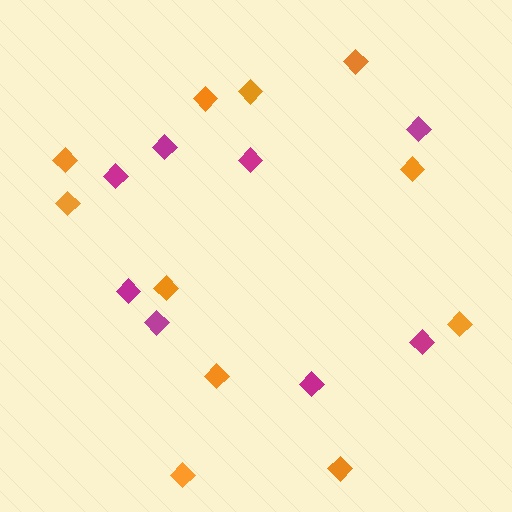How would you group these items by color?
There are 2 groups: one group of orange diamonds (11) and one group of magenta diamonds (8).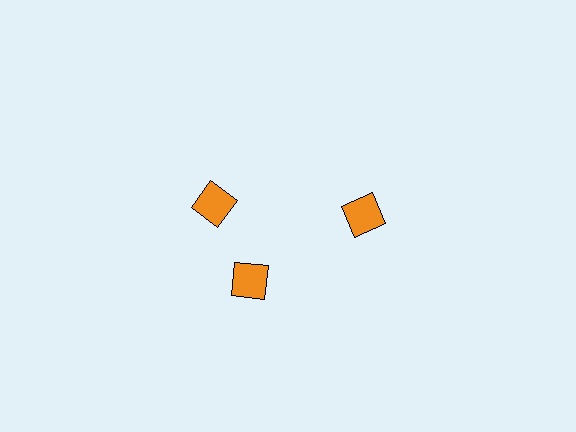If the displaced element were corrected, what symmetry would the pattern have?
It would have 3-fold rotational symmetry — the pattern would map onto itself every 120 degrees.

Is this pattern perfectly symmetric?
No. The 3 orange diamonds are arranged in a ring, but one element near the 11 o'clock position is rotated out of alignment along the ring, breaking the 3-fold rotational symmetry.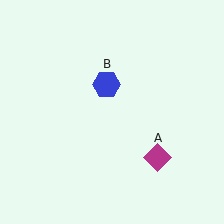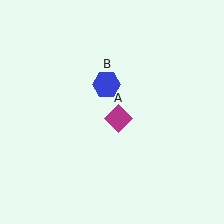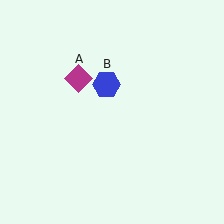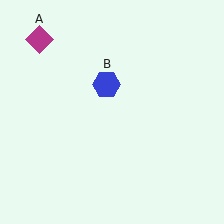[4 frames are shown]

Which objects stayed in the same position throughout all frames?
Blue hexagon (object B) remained stationary.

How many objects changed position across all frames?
1 object changed position: magenta diamond (object A).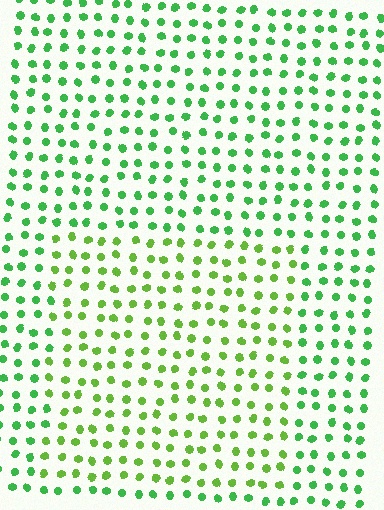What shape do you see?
I see a rectangle.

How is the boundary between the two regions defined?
The boundary is defined purely by a slight shift in hue (about 28 degrees). Spacing, size, and orientation are identical on both sides.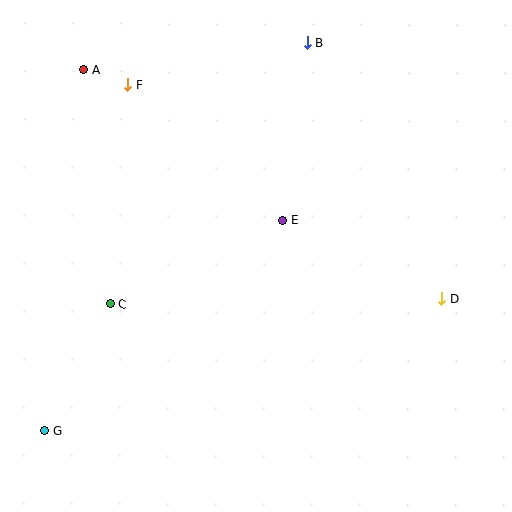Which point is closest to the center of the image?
Point E at (283, 220) is closest to the center.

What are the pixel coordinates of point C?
Point C is at (110, 304).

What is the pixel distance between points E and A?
The distance between E and A is 250 pixels.